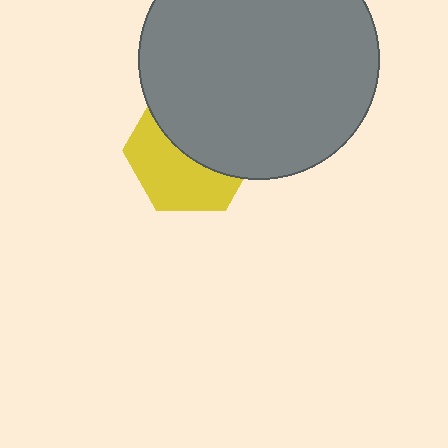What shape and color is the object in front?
The object in front is a gray circle.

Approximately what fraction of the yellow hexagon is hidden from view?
Roughly 51% of the yellow hexagon is hidden behind the gray circle.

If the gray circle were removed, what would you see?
You would see the complete yellow hexagon.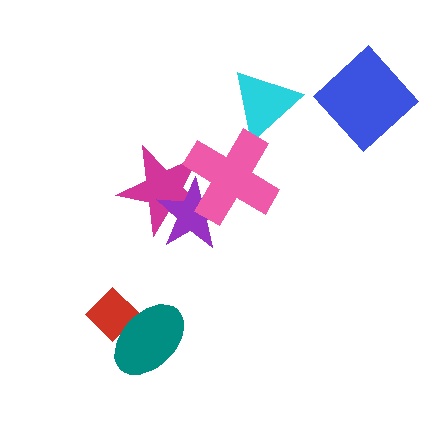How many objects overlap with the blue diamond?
0 objects overlap with the blue diamond.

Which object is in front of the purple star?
The pink cross is in front of the purple star.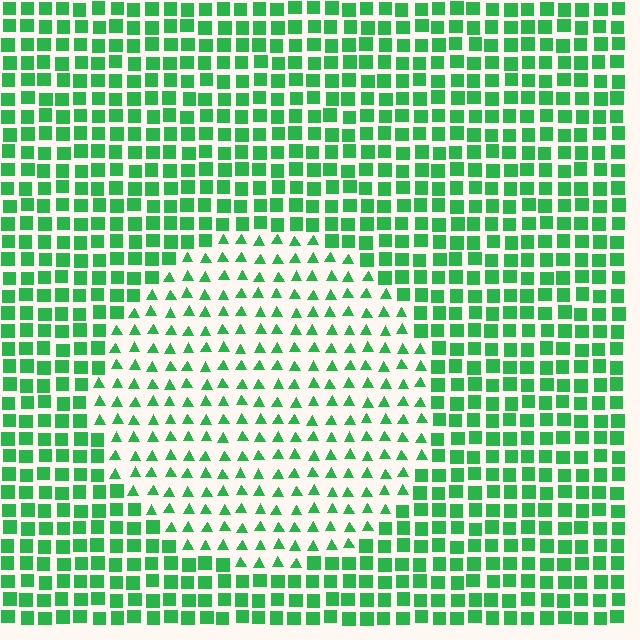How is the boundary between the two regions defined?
The boundary is defined by a change in element shape: triangles inside vs. squares outside. All elements share the same color and spacing.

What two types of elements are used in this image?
The image uses triangles inside the circle region and squares outside it.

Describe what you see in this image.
The image is filled with small green elements arranged in a uniform grid. A circle-shaped region contains triangles, while the surrounding area contains squares. The boundary is defined purely by the change in element shape.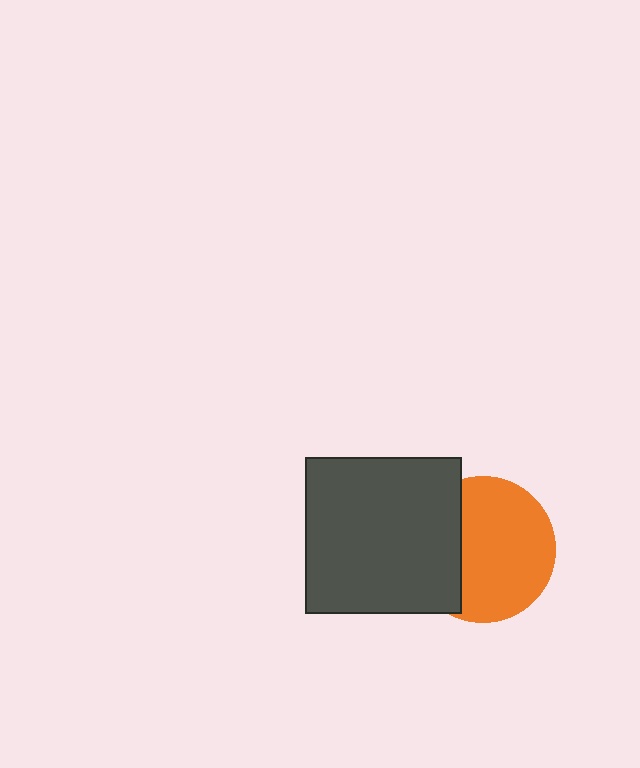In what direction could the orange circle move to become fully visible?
The orange circle could move right. That would shift it out from behind the dark gray square entirely.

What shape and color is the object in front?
The object in front is a dark gray square.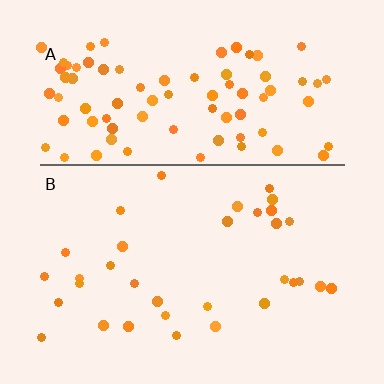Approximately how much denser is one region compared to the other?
Approximately 2.7× — region A over region B.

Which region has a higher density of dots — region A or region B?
A (the top).